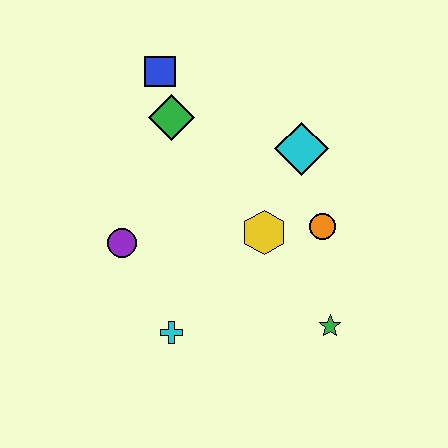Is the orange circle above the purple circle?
Yes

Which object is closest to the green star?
The orange circle is closest to the green star.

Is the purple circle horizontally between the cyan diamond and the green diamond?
No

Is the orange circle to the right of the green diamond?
Yes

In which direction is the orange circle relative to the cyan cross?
The orange circle is to the right of the cyan cross.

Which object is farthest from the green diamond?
The green star is farthest from the green diamond.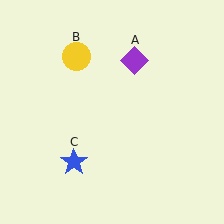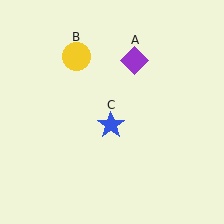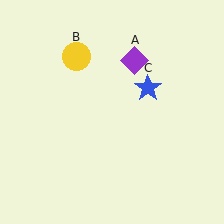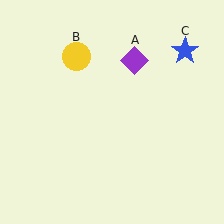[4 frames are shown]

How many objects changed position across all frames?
1 object changed position: blue star (object C).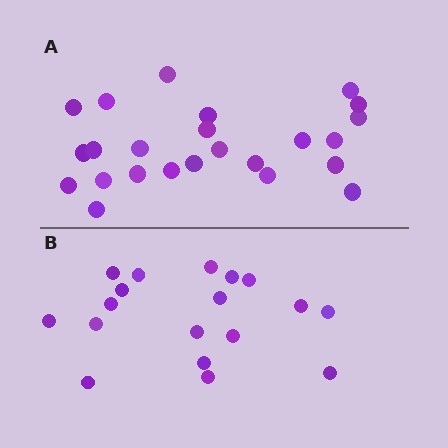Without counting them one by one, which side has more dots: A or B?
Region A (the top region) has more dots.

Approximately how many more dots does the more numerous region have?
Region A has about 6 more dots than region B.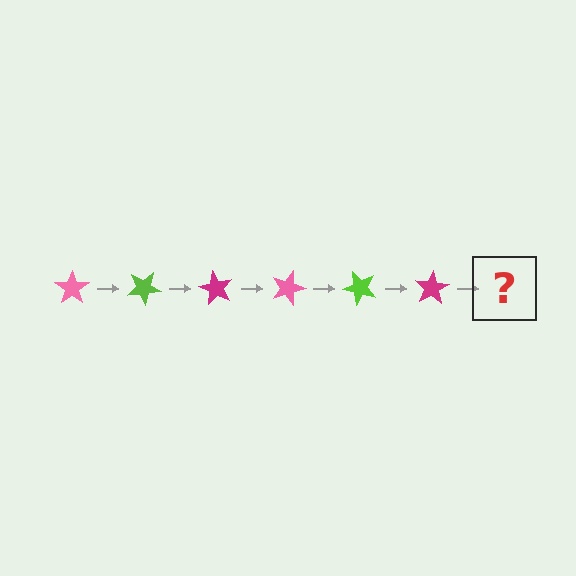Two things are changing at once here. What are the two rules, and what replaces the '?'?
The two rules are that it rotates 30 degrees each step and the color cycles through pink, lime, and magenta. The '?' should be a pink star, rotated 180 degrees from the start.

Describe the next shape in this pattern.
It should be a pink star, rotated 180 degrees from the start.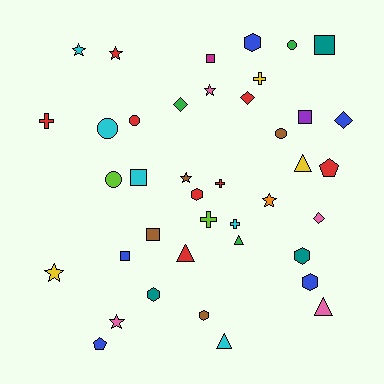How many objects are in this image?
There are 40 objects.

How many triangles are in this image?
There are 5 triangles.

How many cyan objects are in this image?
There are 5 cyan objects.